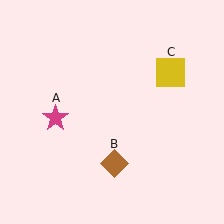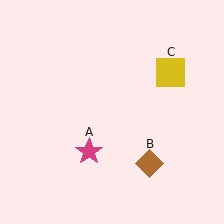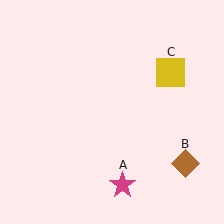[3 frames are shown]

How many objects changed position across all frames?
2 objects changed position: magenta star (object A), brown diamond (object B).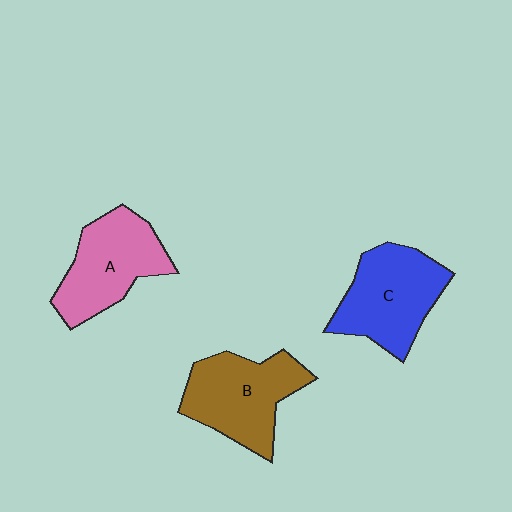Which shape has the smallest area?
Shape A (pink).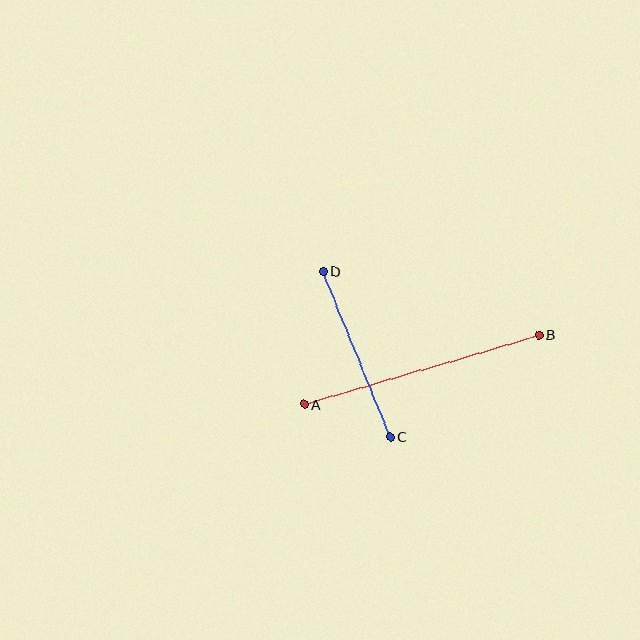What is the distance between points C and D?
The distance is approximately 178 pixels.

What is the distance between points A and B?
The distance is approximately 244 pixels.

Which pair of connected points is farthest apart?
Points A and B are farthest apart.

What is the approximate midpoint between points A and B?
The midpoint is at approximately (422, 370) pixels.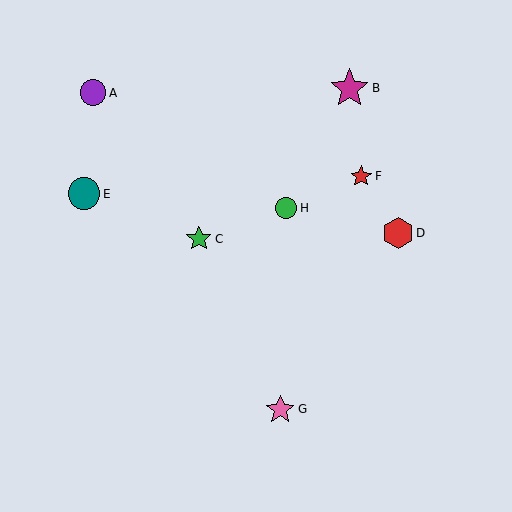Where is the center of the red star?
The center of the red star is at (361, 176).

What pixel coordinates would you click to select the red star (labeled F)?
Click at (361, 176) to select the red star F.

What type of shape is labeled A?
Shape A is a purple circle.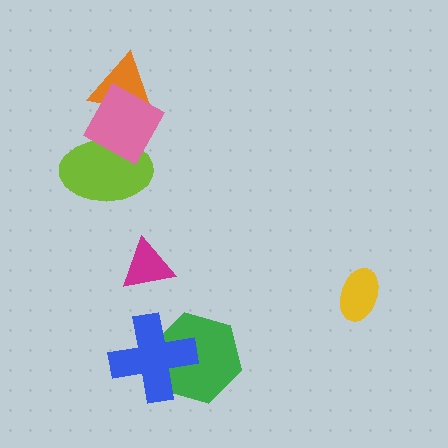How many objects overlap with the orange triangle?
1 object overlaps with the orange triangle.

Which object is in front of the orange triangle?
The pink diamond is in front of the orange triangle.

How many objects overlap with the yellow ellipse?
0 objects overlap with the yellow ellipse.